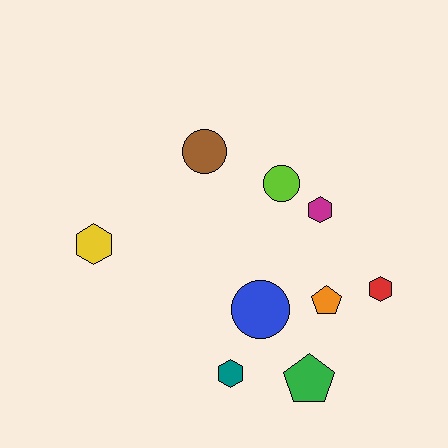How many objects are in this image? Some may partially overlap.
There are 9 objects.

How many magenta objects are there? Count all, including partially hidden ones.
There is 1 magenta object.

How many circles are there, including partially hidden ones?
There are 3 circles.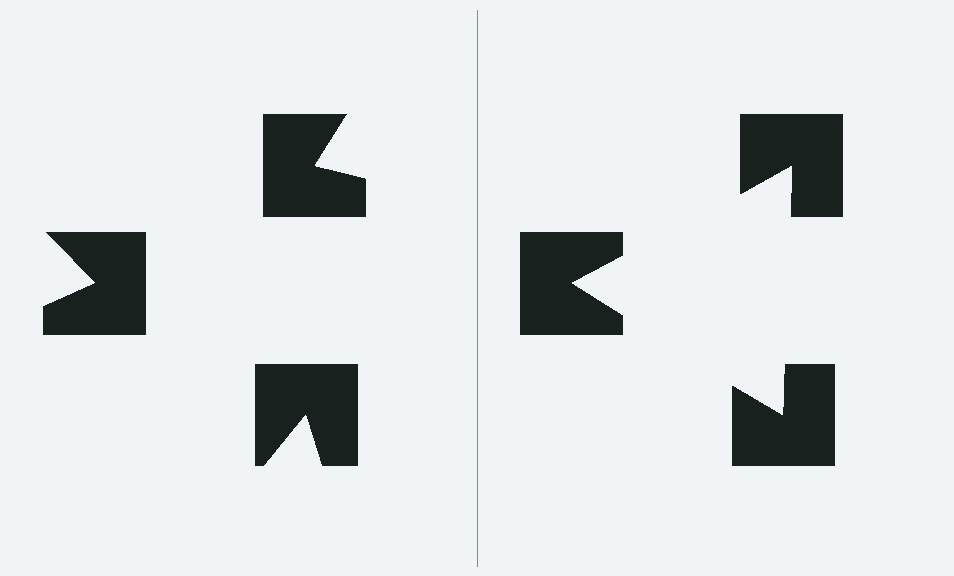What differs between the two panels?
The notched squares are positioned identically on both sides; only the wedge orientations differ. On the right they align to a triangle; on the left they are misaligned.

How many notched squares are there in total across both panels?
6 — 3 on each side.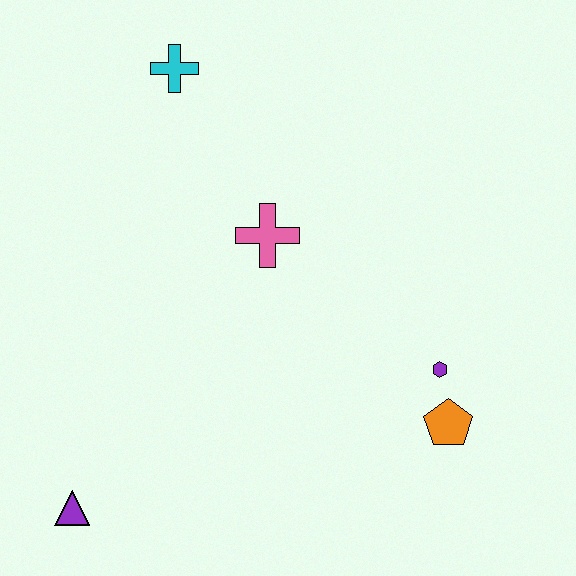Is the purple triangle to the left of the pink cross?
Yes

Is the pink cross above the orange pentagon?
Yes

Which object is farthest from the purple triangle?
The cyan cross is farthest from the purple triangle.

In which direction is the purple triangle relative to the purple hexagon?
The purple triangle is to the left of the purple hexagon.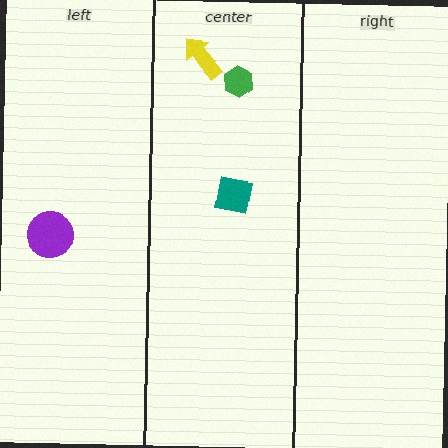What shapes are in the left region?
The purple circle.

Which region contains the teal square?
The center region.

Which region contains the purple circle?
The left region.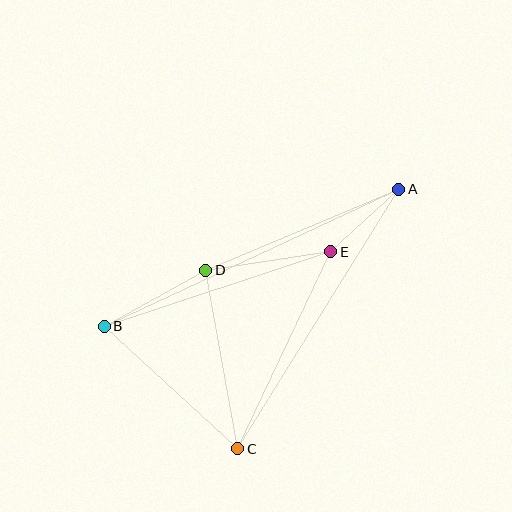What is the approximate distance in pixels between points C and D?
The distance between C and D is approximately 181 pixels.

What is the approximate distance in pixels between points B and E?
The distance between B and E is approximately 239 pixels.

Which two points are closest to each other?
Points A and E are closest to each other.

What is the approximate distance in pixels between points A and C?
The distance between A and C is approximately 306 pixels.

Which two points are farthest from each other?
Points A and B are farthest from each other.